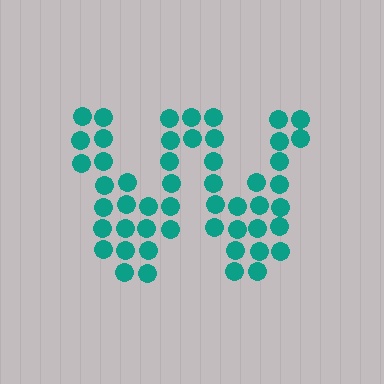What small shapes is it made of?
It is made of small circles.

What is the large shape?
The large shape is the letter W.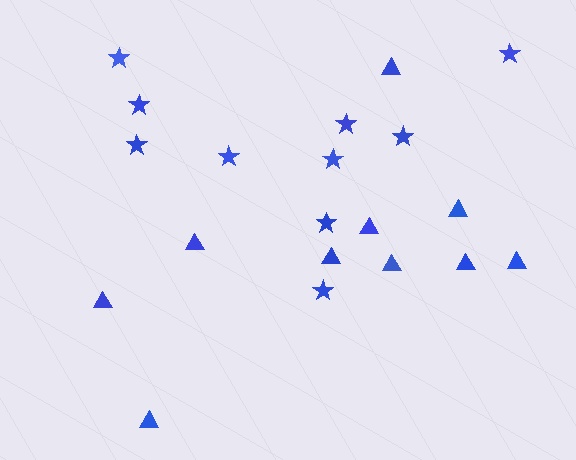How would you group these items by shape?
There are 2 groups: one group of stars (10) and one group of triangles (10).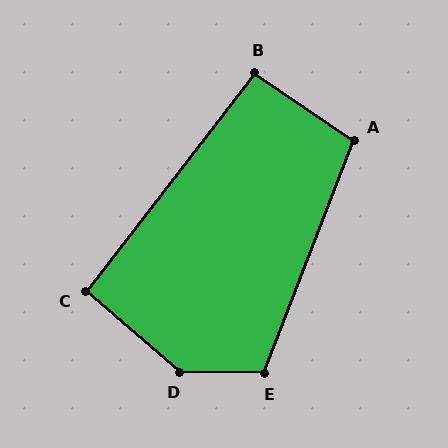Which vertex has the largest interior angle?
D, at approximately 140 degrees.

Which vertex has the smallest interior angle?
C, at approximately 93 degrees.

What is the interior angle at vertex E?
Approximately 110 degrees (obtuse).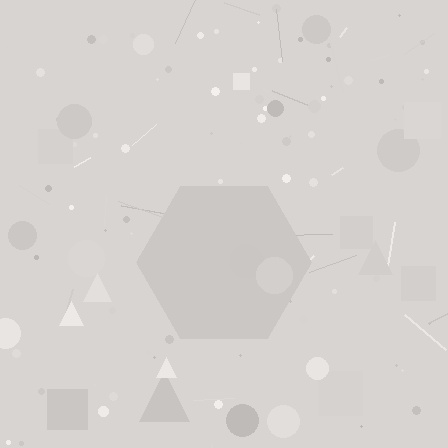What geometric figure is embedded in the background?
A hexagon is embedded in the background.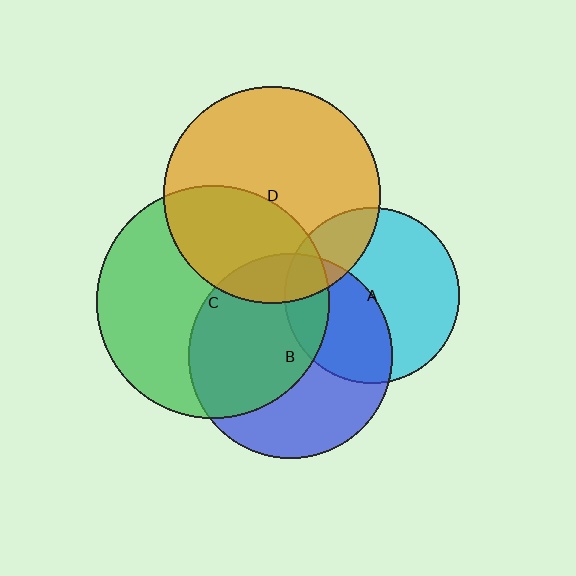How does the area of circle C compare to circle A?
Approximately 1.8 times.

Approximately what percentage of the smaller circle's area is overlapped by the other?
Approximately 55%.